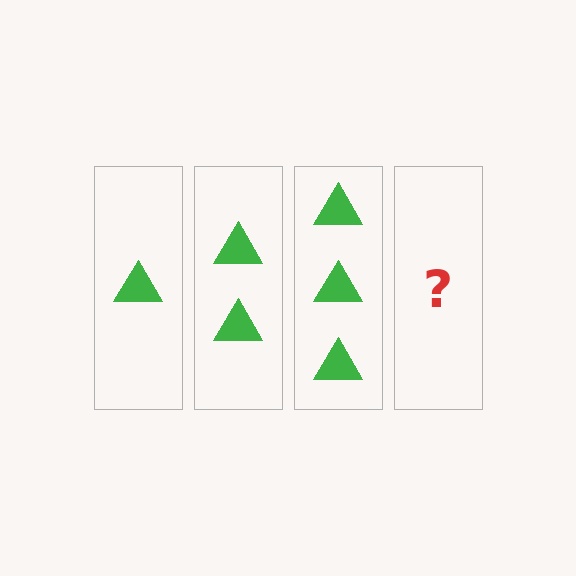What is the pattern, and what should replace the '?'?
The pattern is that each step adds one more triangle. The '?' should be 4 triangles.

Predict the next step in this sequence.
The next step is 4 triangles.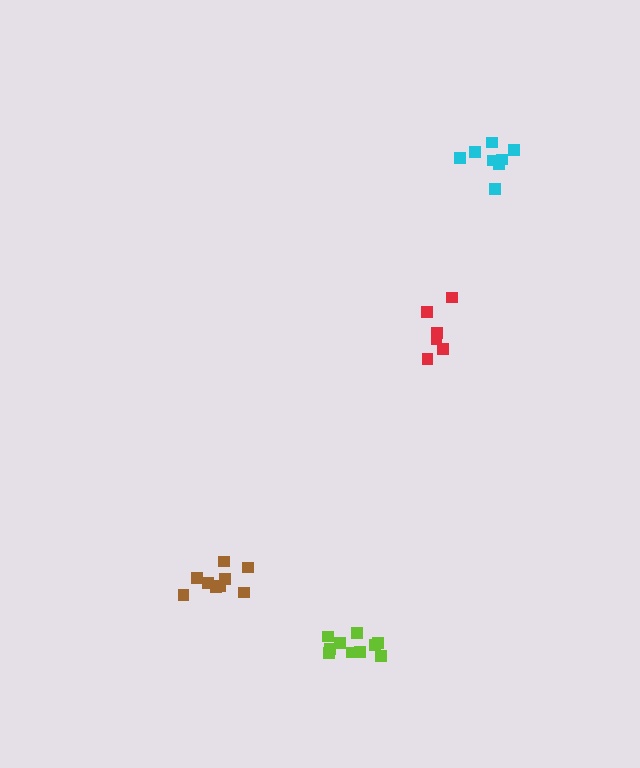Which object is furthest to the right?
The cyan cluster is rightmost.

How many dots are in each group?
Group 1: 6 dots, Group 2: 8 dots, Group 3: 10 dots, Group 4: 9 dots (33 total).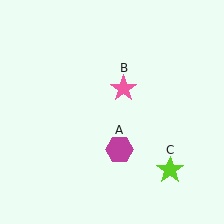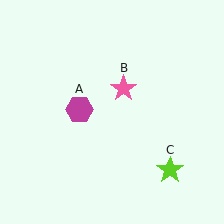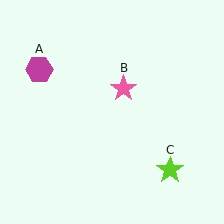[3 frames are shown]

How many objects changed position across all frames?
1 object changed position: magenta hexagon (object A).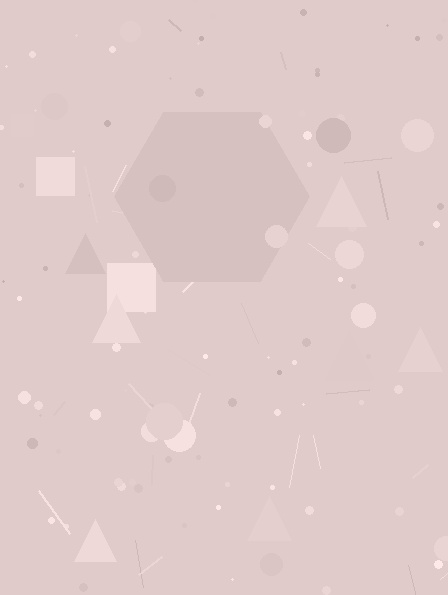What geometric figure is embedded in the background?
A hexagon is embedded in the background.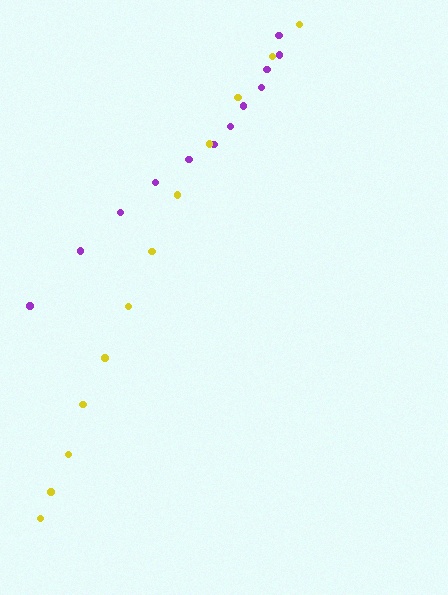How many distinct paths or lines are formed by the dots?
There are 2 distinct paths.